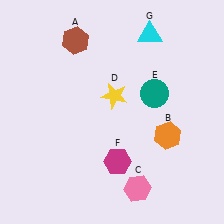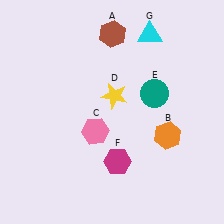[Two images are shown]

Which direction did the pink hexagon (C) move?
The pink hexagon (C) moved up.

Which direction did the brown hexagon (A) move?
The brown hexagon (A) moved right.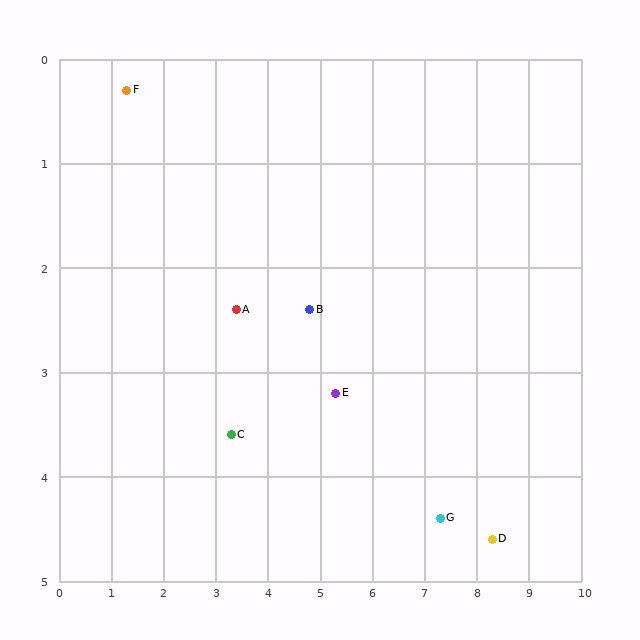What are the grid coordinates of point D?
Point D is at approximately (8.3, 4.6).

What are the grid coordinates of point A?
Point A is at approximately (3.4, 2.4).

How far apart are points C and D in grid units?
Points C and D are about 5.1 grid units apart.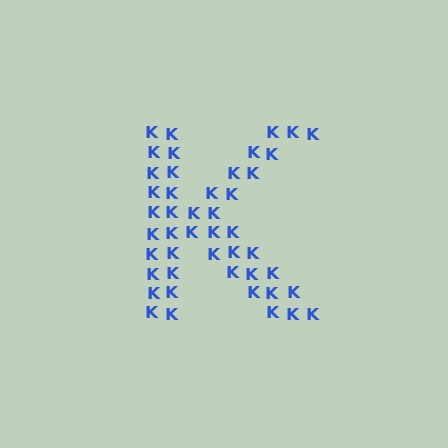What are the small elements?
The small elements are letter K's.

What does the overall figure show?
The overall figure shows the letter K.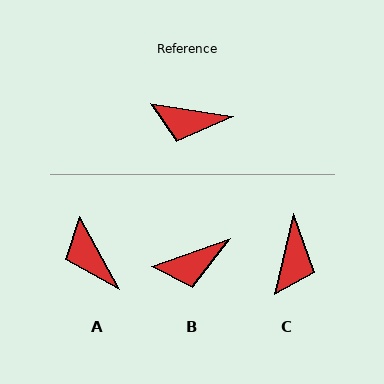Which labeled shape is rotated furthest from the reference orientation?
C, about 86 degrees away.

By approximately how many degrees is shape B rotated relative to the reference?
Approximately 29 degrees counter-clockwise.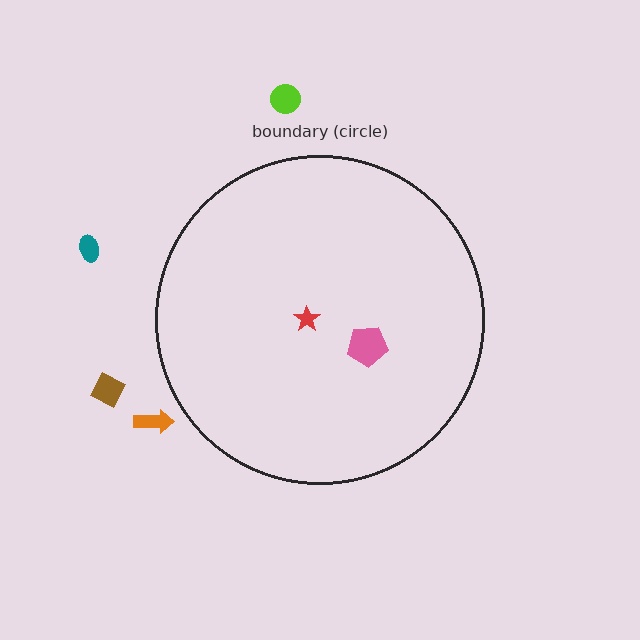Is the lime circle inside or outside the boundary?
Outside.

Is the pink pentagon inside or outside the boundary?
Inside.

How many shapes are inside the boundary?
2 inside, 4 outside.